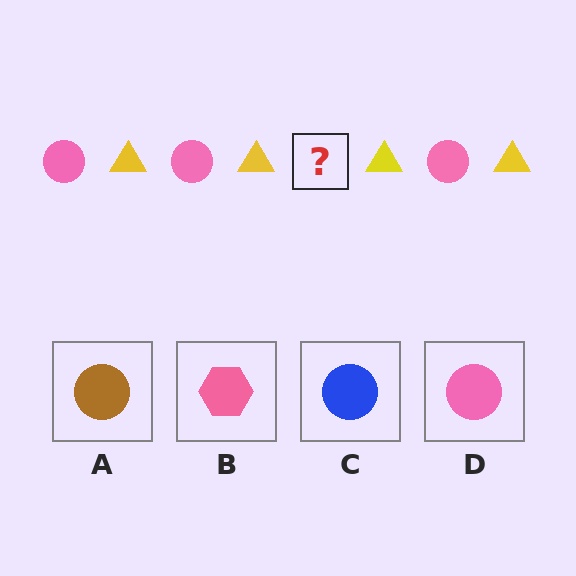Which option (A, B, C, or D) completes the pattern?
D.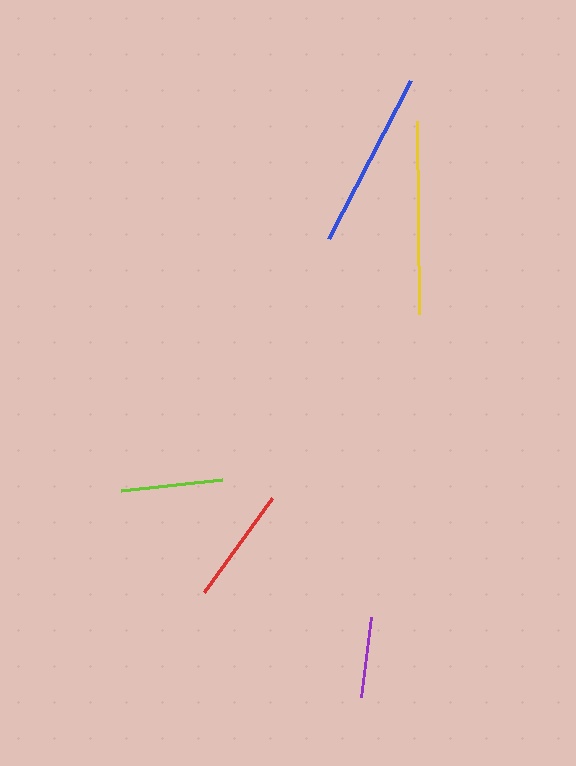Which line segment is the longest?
The yellow line is the longest at approximately 193 pixels.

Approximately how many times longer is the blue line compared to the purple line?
The blue line is approximately 2.2 times the length of the purple line.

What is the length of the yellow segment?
The yellow segment is approximately 193 pixels long.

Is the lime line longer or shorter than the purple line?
The lime line is longer than the purple line.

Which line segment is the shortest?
The purple line is the shortest at approximately 81 pixels.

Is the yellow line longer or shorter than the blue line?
The yellow line is longer than the blue line.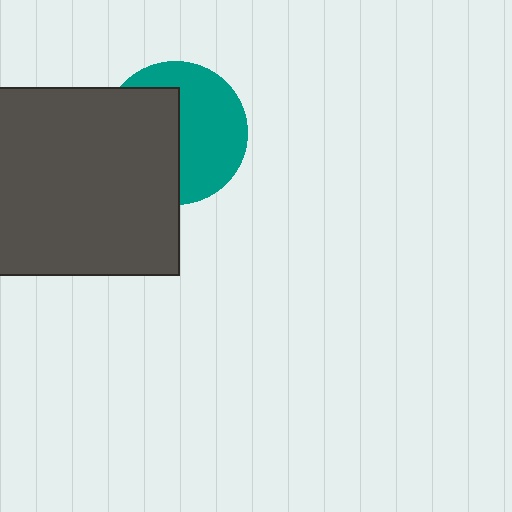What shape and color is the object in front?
The object in front is a dark gray rectangle.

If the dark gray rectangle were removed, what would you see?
You would see the complete teal circle.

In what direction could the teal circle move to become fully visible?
The teal circle could move right. That would shift it out from behind the dark gray rectangle entirely.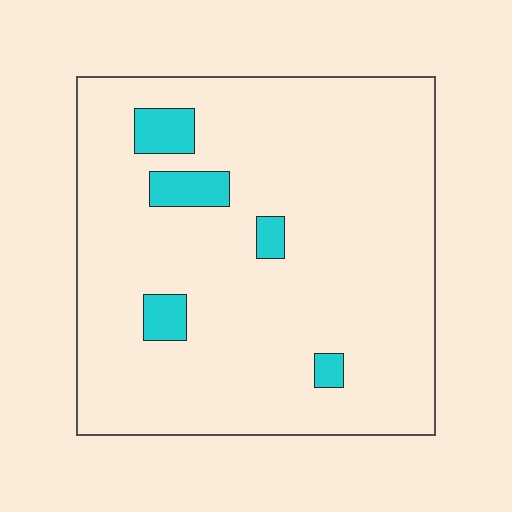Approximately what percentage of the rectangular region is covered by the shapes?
Approximately 10%.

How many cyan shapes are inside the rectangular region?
5.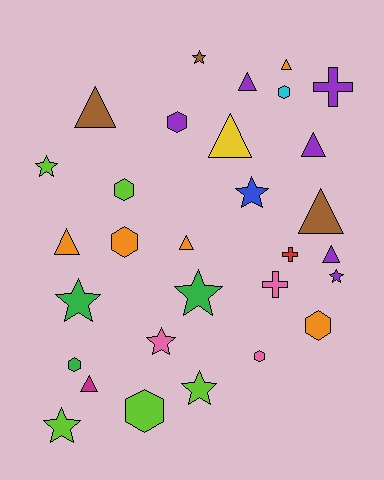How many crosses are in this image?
There are 3 crosses.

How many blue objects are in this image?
There is 1 blue object.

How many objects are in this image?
There are 30 objects.